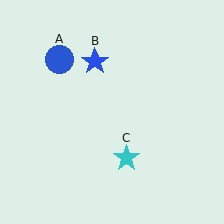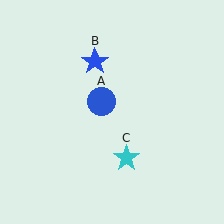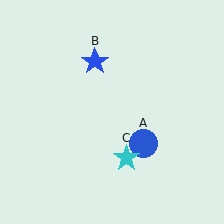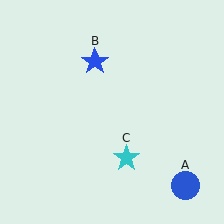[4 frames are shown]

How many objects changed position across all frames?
1 object changed position: blue circle (object A).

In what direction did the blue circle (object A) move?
The blue circle (object A) moved down and to the right.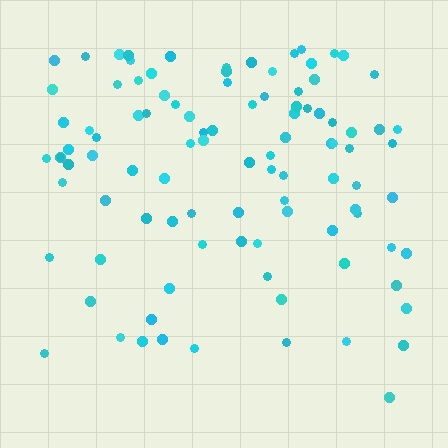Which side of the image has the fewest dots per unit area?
The bottom.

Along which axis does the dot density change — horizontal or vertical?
Vertical.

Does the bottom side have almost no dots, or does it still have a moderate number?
Still a moderate number, just noticeably fewer than the top.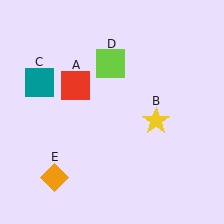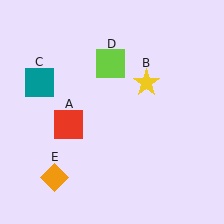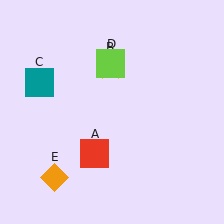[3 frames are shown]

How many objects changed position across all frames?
2 objects changed position: red square (object A), yellow star (object B).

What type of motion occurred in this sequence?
The red square (object A), yellow star (object B) rotated counterclockwise around the center of the scene.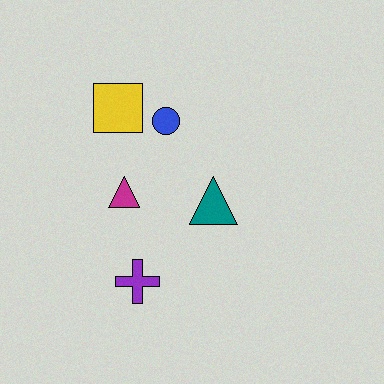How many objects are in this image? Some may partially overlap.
There are 5 objects.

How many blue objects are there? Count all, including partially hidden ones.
There is 1 blue object.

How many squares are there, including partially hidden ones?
There is 1 square.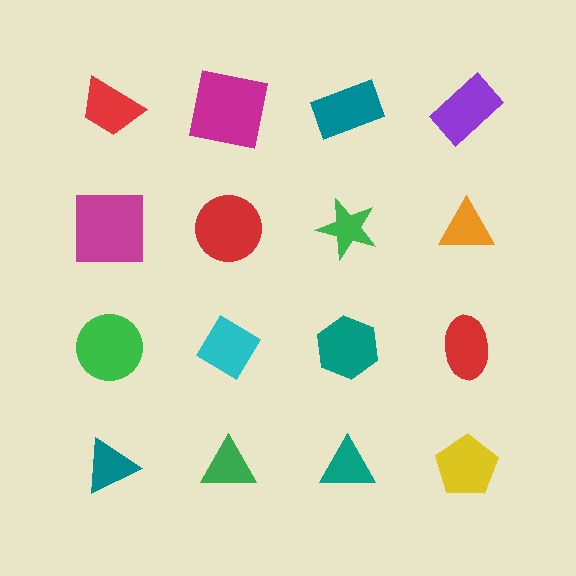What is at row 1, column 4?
A purple rectangle.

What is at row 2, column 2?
A red circle.